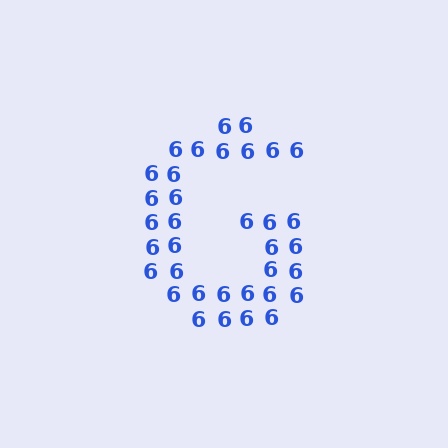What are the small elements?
The small elements are digit 6's.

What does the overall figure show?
The overall figure shows the letter G.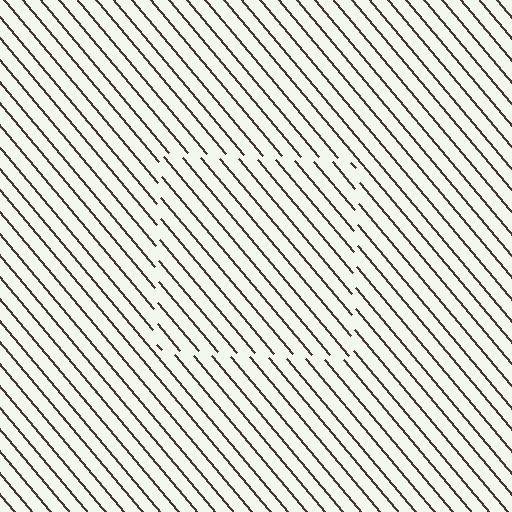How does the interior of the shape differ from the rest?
The interior of the shape contains the same grating, shifted by half a period — the contour is defined by the phase discontinuity where line-ends from the inner and outer gratings abut.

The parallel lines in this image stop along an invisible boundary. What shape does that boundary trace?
An illusory square. The interior of the shape contains the same grating, shifted by half a period — the contour is defined by the phase discontinuity where line-ends from the inner and outer gratings abut.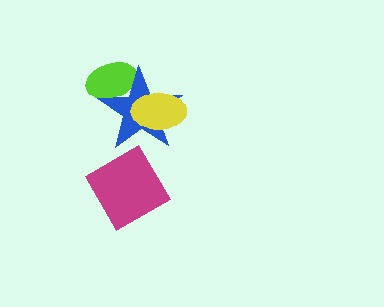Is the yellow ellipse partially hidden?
No, no other shape covers it.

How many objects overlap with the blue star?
3 objects overlap with the blue star.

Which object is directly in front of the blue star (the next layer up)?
The magenta diamond is directly in front of the blue star.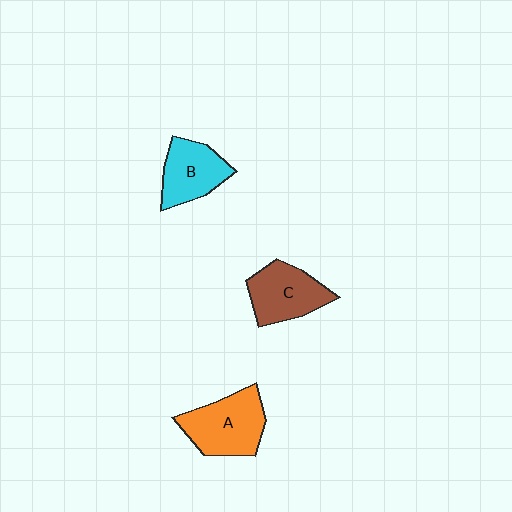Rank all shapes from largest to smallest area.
From largest to smallest: A (orange), C (brown), B (cyan).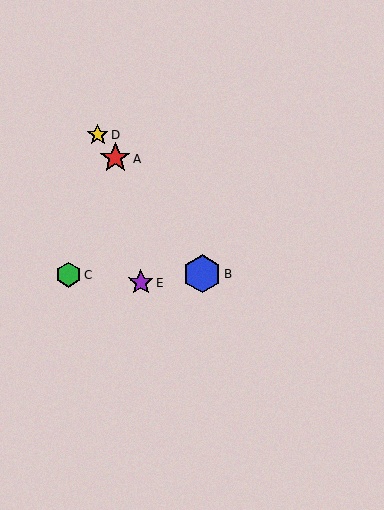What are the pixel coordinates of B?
Object B is at (202, 274).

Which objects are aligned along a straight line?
Objects A, B, D are aligned along a straight line.